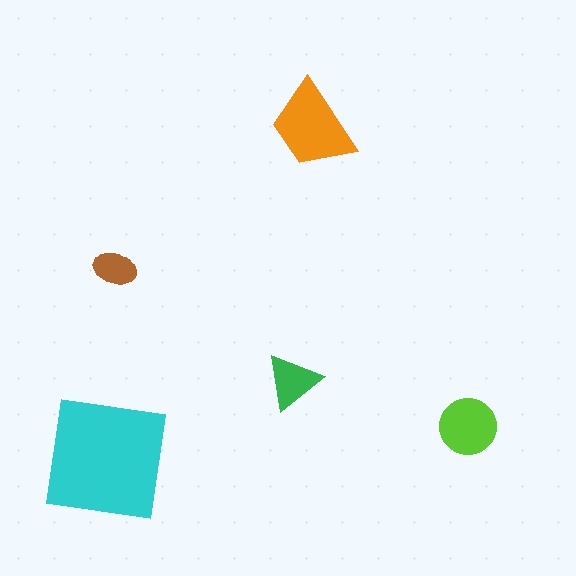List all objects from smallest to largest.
The brown ellipse, the green triangle, the lime circle, the orange trapezoid, the cyan square.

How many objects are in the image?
There are 5 objects in the image.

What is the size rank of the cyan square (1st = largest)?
1st.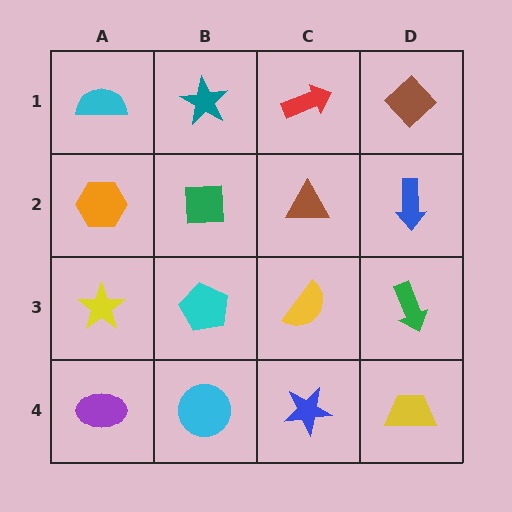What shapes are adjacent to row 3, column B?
A green square (row 2, column B), a cyan circle (row 4, column B), a yellow star (row 3, column A), a yellow semicircle (row 3, column C).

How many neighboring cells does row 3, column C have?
4.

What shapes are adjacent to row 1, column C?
A brown triangle (row 2, column C), a teal star (row 1, column B), a brown diamond (row 1, column D).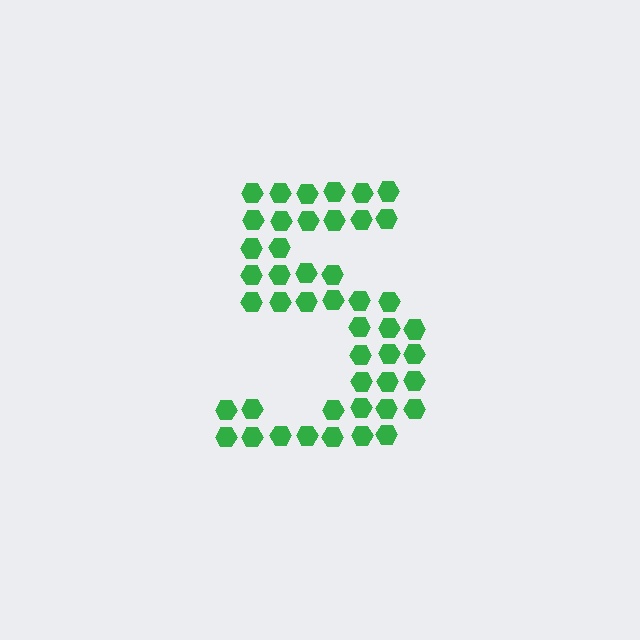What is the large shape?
The large shape is the digit 5.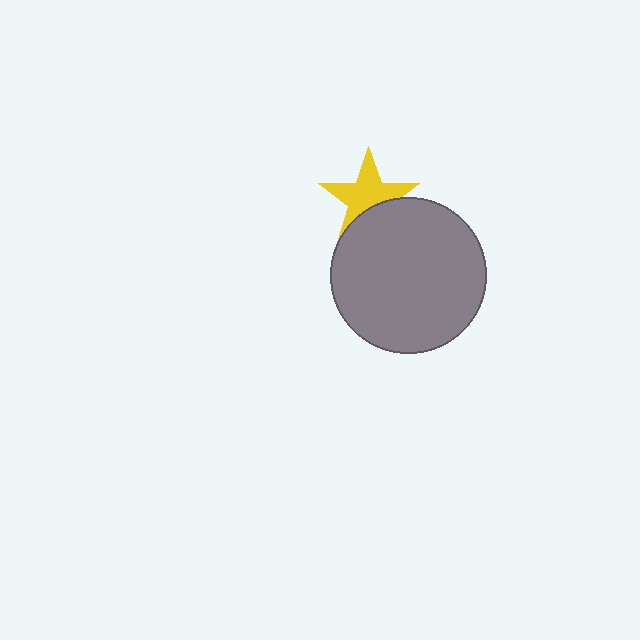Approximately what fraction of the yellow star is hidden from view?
Roughly 32% of the yellow star is hidden behind the gray circle.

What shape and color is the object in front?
The object in front is a gray circle.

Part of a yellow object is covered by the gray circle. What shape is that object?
It is a star.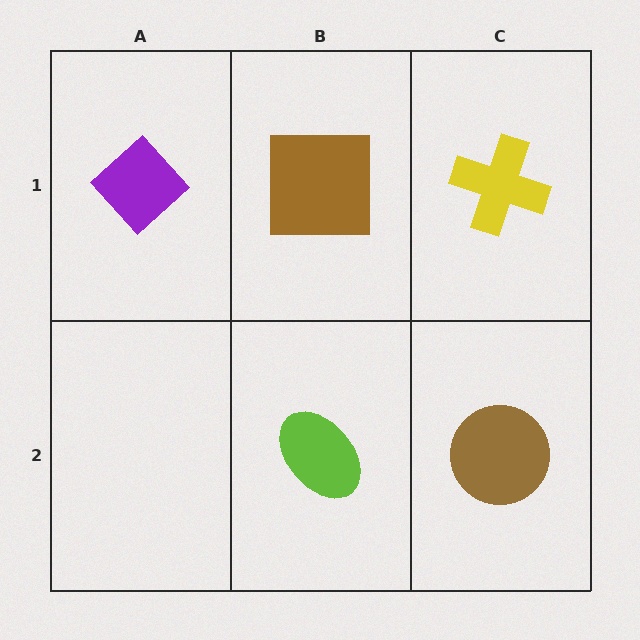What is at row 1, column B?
A brown square.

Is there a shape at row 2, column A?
No, that cell is empty.